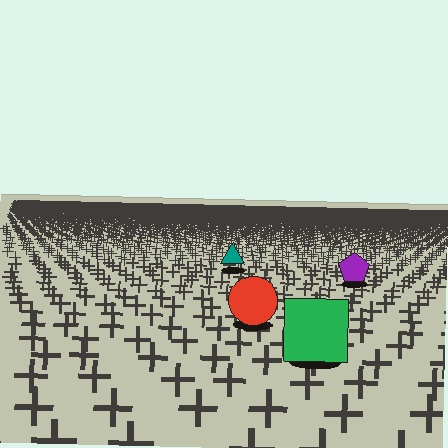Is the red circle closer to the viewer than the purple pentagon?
Yes. The red circle is closer — you can tell from the texture gradient: the ground texture is coarser near it.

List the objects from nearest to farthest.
From nearest to farthest: the green square, the red circle, the purple pentagon, the teal triangle.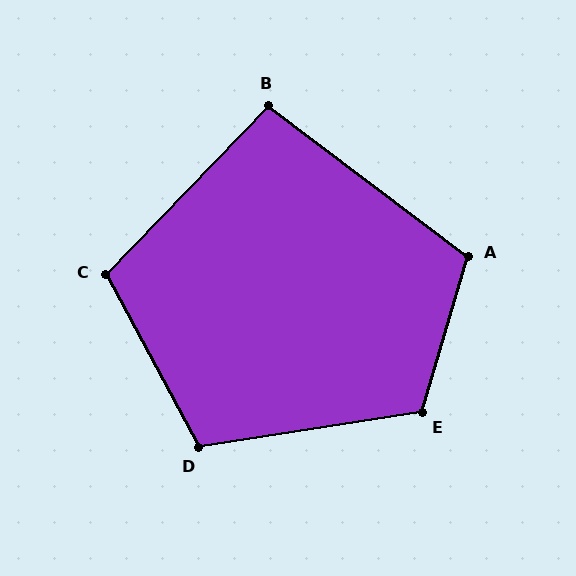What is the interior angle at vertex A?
Approximately 110 degrees (obtuse).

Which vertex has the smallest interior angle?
B, at approximately 97 degrees.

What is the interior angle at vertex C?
Approximately 108 degrees (obtuse).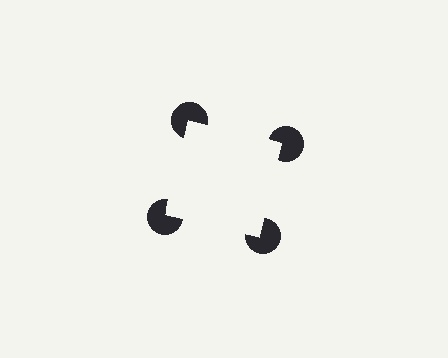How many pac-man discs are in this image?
There are 4 — one at each vertex of the illusory square.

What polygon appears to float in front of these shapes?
An illusory square — its edges are inferred from the aligned wedge cuts in the pac-man discs, not physically drawn.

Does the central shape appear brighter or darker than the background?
It typically appears slightly brighter than the background, even though no actual brightness change is drawn.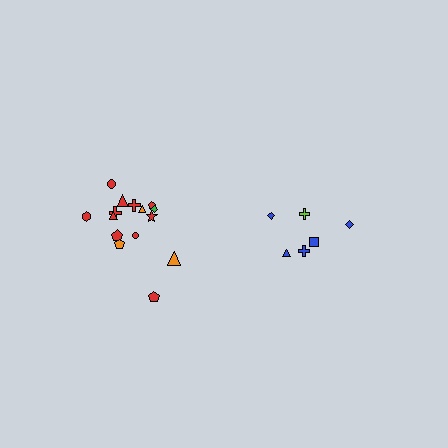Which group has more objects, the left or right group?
The left group.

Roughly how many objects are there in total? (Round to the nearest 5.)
Roughly 20 objects in total.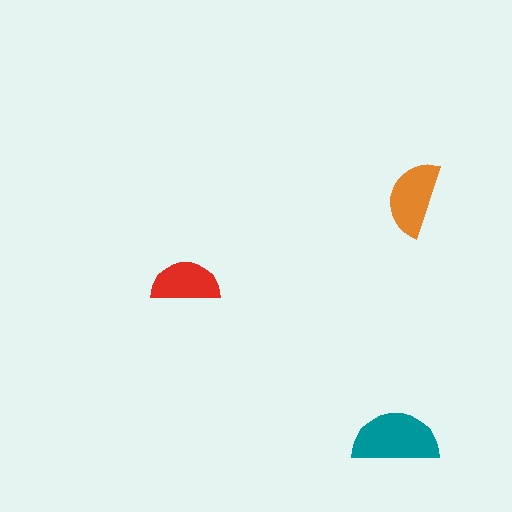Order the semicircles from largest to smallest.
the teal one, the orange one, the red one.